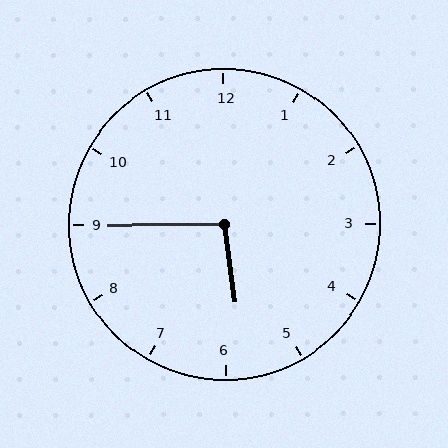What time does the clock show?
5:45.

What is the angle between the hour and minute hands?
Approximately 98 degrees.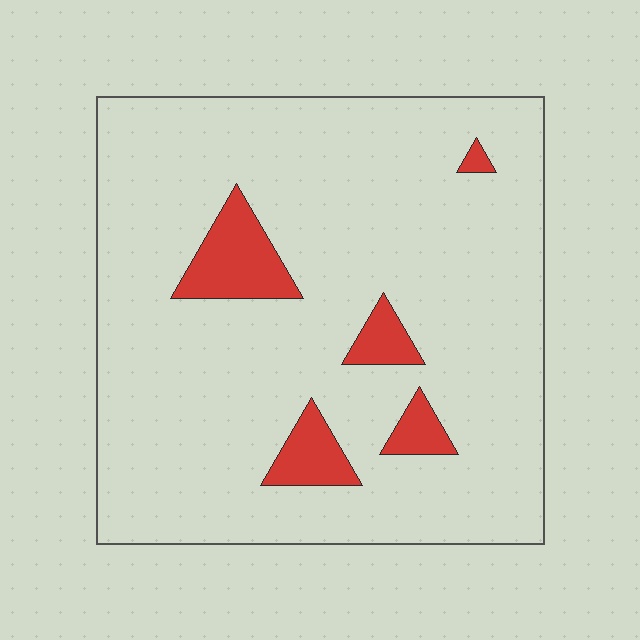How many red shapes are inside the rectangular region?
5.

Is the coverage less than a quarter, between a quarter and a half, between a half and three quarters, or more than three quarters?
Less than a quarter.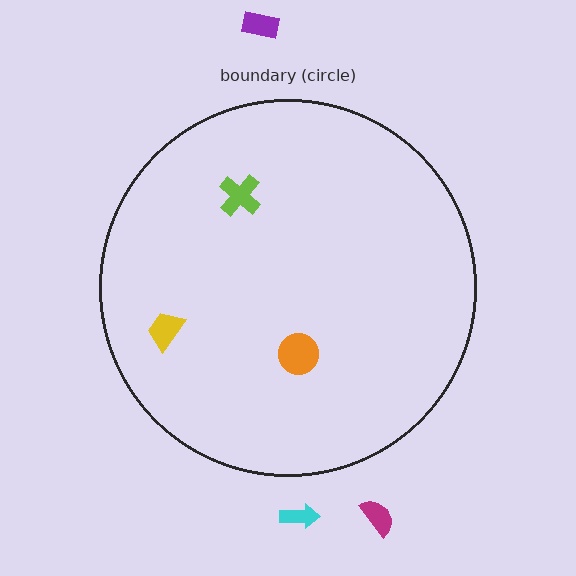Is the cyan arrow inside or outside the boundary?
Outside.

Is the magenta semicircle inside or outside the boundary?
Outside.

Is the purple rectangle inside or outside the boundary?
Outside.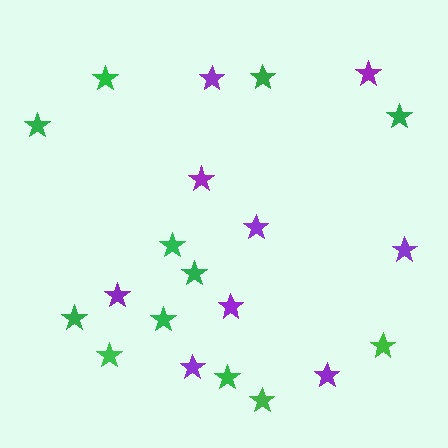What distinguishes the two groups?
There are 2 groups: one group of purple stars (9) and one group of green stars (12).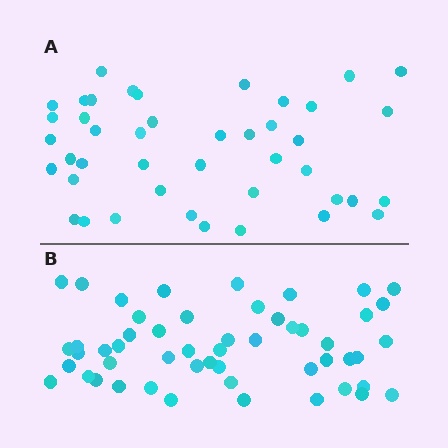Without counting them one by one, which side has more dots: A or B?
Region B (the bottom region) has more dots.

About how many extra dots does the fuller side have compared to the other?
Region B has roughly 8 or so more dots than region A.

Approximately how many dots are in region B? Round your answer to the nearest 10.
About 50 dots. (The exact count is 52, which rounds to 50.)